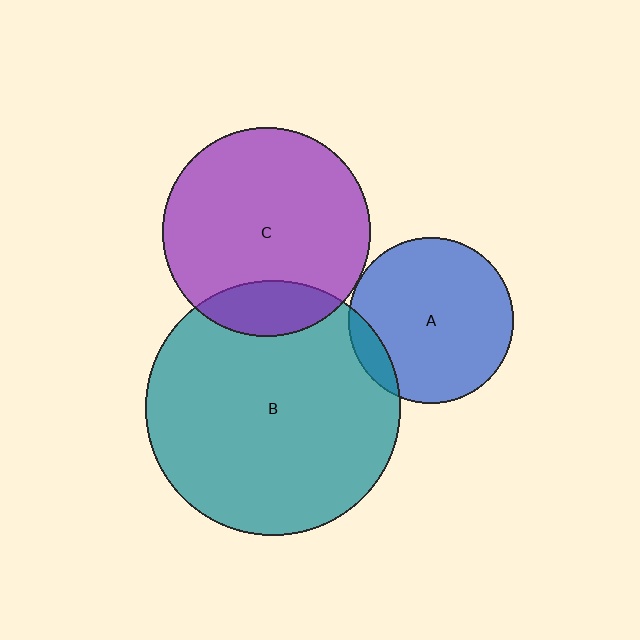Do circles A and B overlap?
Yes.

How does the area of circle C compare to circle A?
Approximately 1.6 times.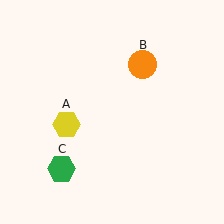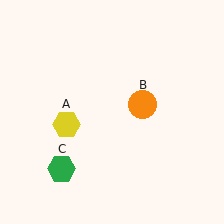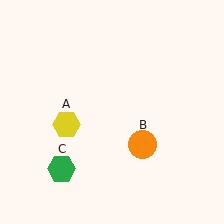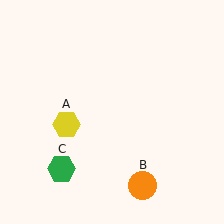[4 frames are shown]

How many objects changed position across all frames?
1 object changed position: orange circle (object B).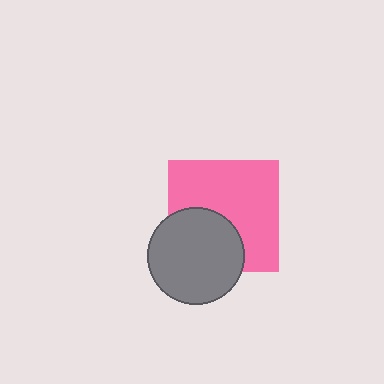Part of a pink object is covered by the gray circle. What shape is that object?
It is a square.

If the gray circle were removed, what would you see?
You would see the complete pink square.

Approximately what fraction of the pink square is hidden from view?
Roughly 35% of the pink square is hidden behind the gray circle.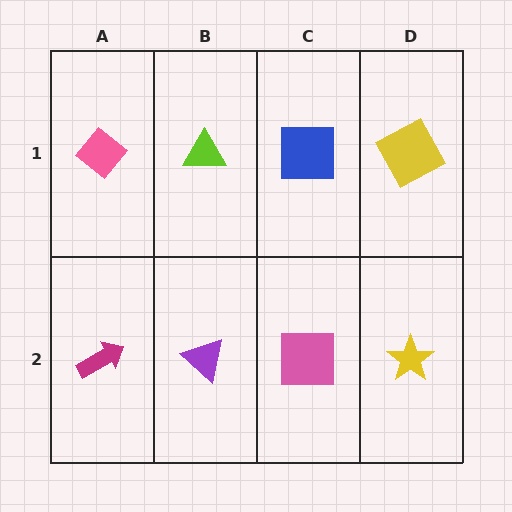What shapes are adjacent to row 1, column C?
A pink square (row 2, column C), a lime triangle (row 1, column B), a yellow square (row 1, column D).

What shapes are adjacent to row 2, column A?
A pink diamond (row 1, column A), a purple triangle (row 2, column B).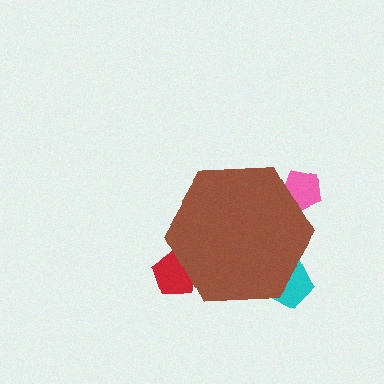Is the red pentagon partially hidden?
Yes, the red pentagon is partially hidden behind the brown hexagon.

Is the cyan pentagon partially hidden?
Yes, the cyan pentagon is partially hidden behind the brown hexagon.